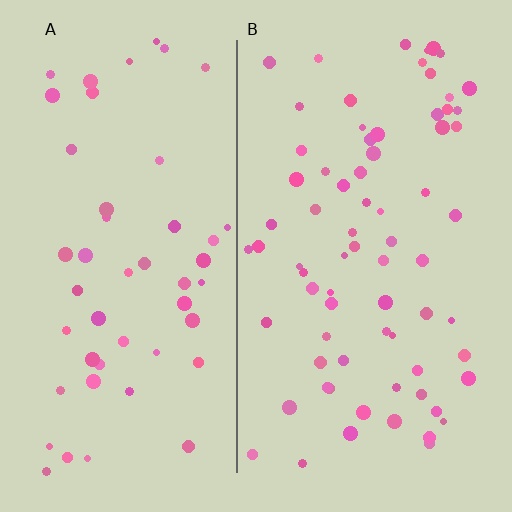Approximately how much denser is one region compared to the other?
Approximately 1.5× — region B over region A.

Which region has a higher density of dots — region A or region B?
B (the right).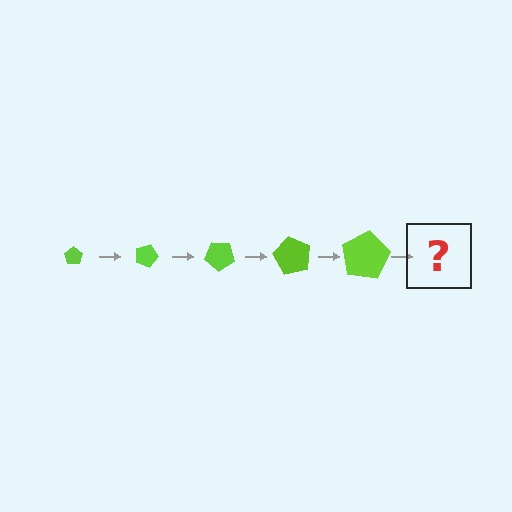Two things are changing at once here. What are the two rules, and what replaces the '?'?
The two rules are that the pentagon grows larger each step and it rotates 20 degrees each step. The '?' should be a pentagon, larger than the previous one and rotated 100 degrees from the start.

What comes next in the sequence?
The next element should be a pentagon, larger than the previous one and rotated 100 degrees from the start.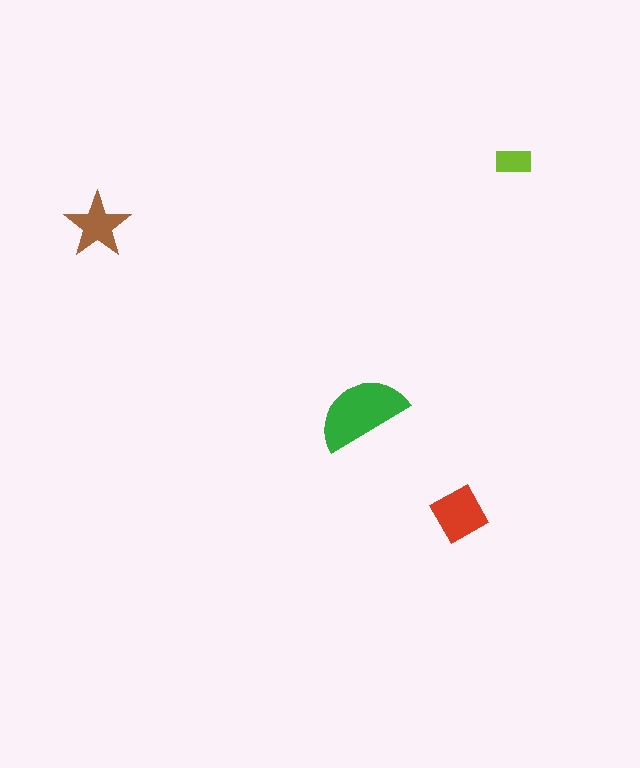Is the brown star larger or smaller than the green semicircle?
Smaller.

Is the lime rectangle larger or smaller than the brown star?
Smaller.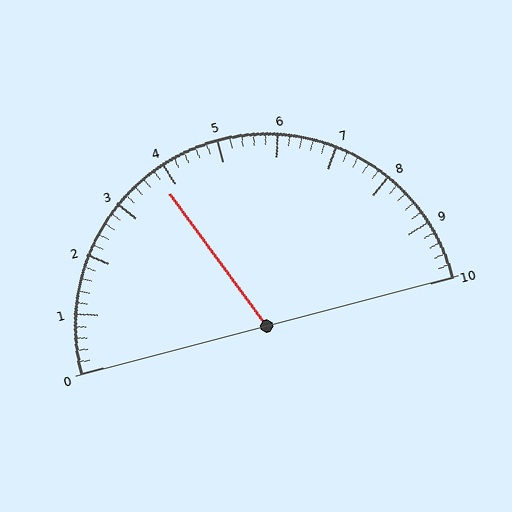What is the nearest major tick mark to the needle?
The nearest major tick mark is 4.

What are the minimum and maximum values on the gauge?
The gauge ranges from 0 to 10.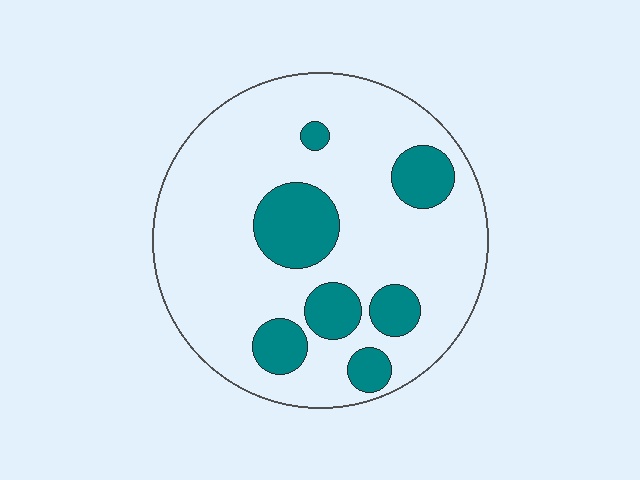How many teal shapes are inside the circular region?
7.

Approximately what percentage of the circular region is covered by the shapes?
Approximately 20%.